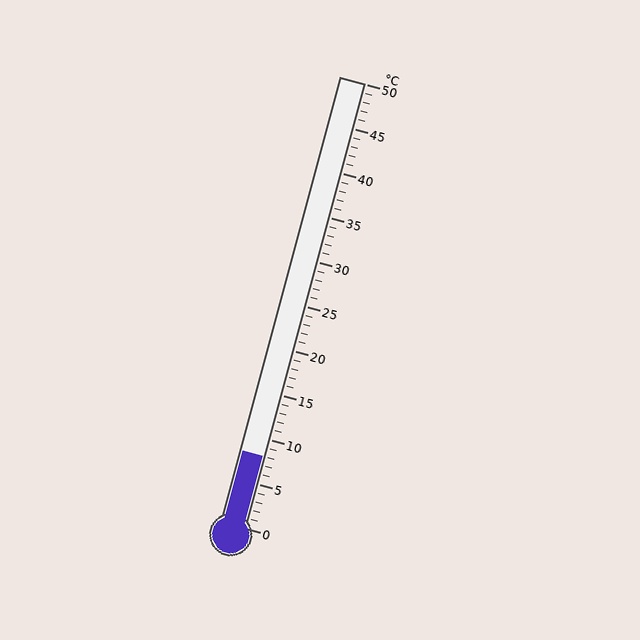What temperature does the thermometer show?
The thermometer shows approximately 8°C.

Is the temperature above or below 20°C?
The temperature is below 20°C.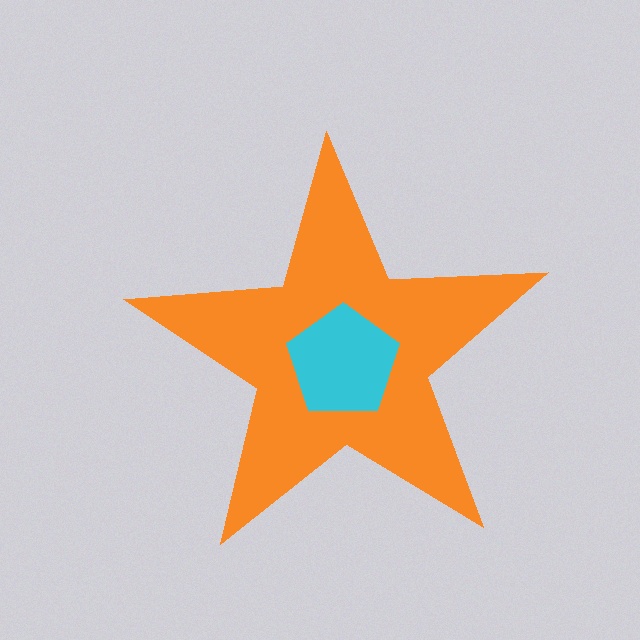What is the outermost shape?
The orange star.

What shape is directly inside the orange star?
The cyan pentagon.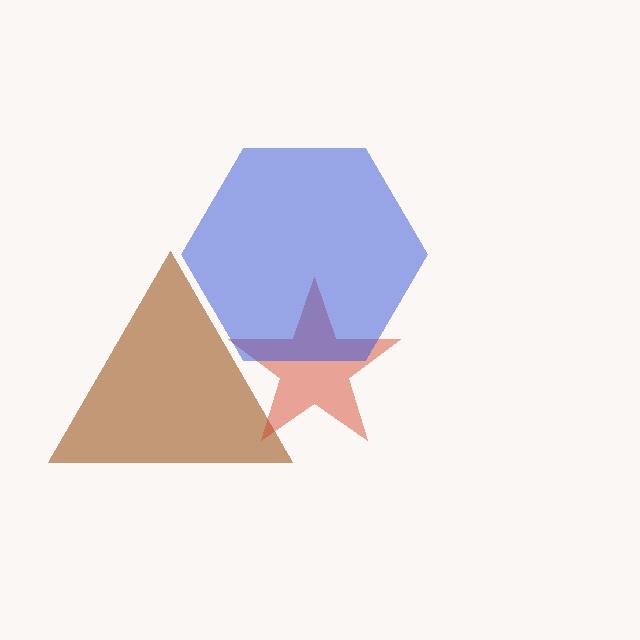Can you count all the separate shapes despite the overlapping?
Yes, there are 3 separate shapes.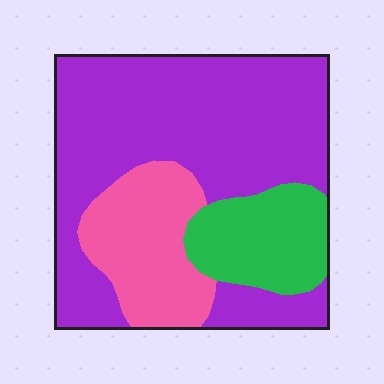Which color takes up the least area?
Green, at roughly 15%.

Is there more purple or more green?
Purple.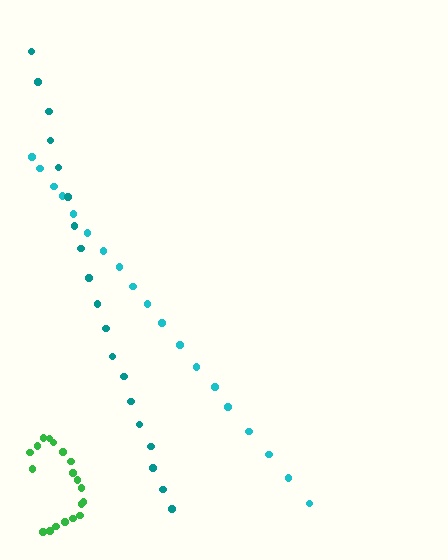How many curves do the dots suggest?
There are 3 distinct paths.